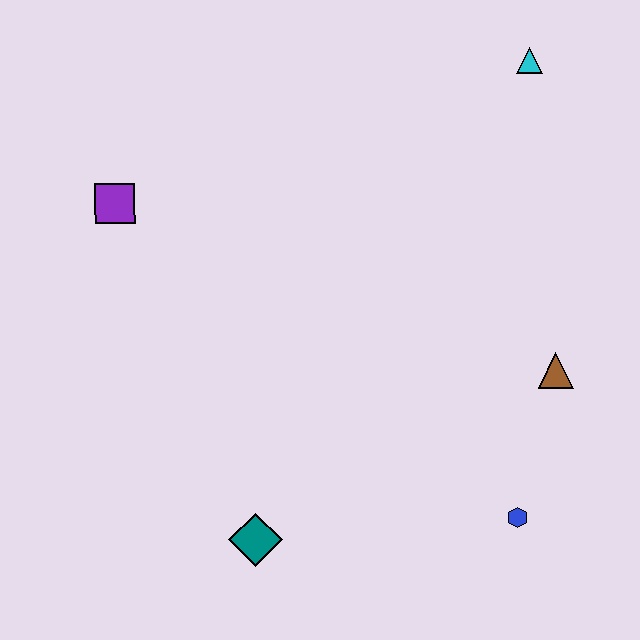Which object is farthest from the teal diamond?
The cyan triangle is farthest from the teal diamond.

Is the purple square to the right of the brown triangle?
No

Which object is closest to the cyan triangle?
The brown triangle is closest to the cyan triangle.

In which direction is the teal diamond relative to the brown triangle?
The teal diamond is to the left of the brown triangle.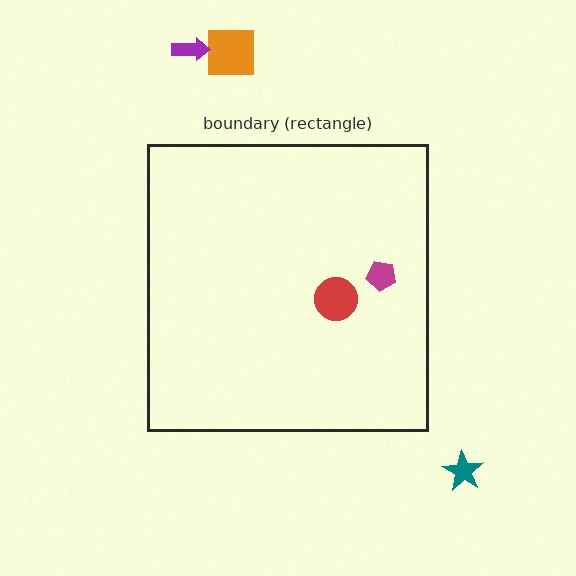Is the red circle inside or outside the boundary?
Inside.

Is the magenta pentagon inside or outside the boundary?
Inside.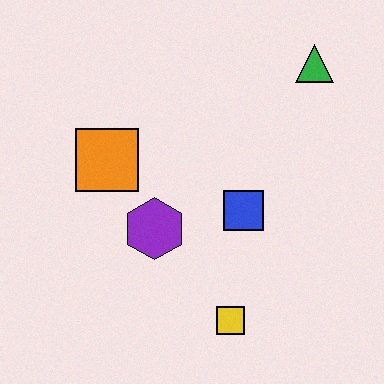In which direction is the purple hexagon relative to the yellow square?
The purple hexagon is above the yellow square.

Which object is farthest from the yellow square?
The green triangle is farthest from the yellow square.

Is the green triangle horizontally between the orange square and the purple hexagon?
No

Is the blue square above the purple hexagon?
Yes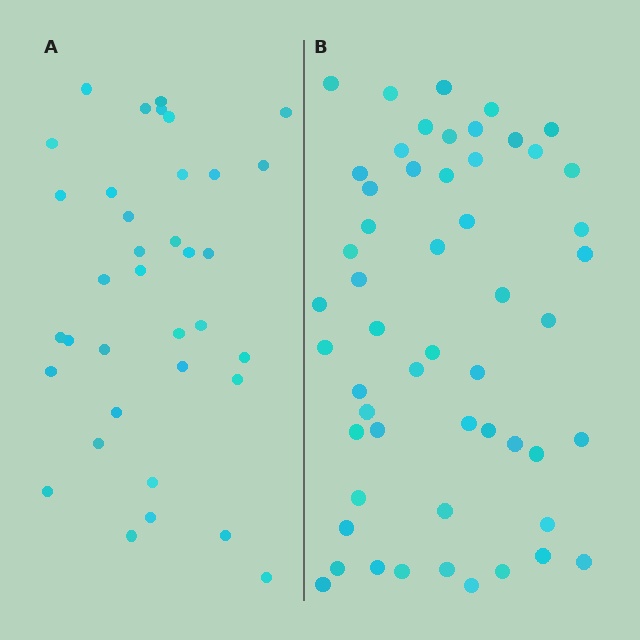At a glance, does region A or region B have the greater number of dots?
Region B (the right region) has more dots.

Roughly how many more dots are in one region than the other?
Region B has approximately 20 more dots than region A.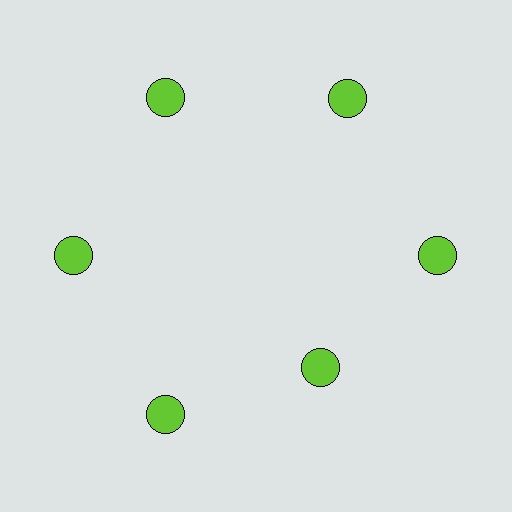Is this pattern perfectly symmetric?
No. The 6 lime circles are arranged in a ring, but one element near the 5 o'clock position is pulled inward toward the center, breaking the 6-fold rotational symmetry.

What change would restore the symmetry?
The symmetry would be restored by moving it outward, back onto the ring so that all 6 circles sit at equal angles and equal distance from the center.